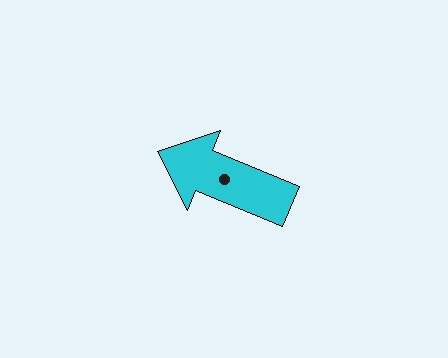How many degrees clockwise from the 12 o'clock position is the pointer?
Approximately 292 degrees.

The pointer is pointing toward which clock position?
Roughly 10 o'clock.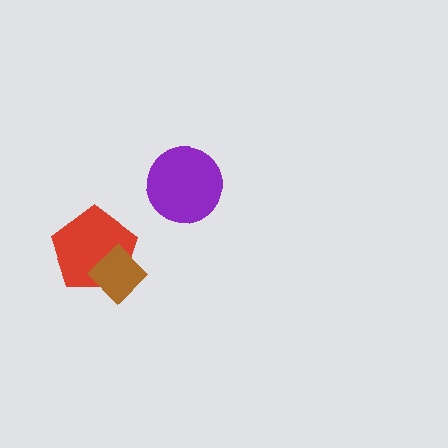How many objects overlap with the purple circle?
0 objects overlap with the purple circle.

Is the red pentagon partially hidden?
Yes, it is partially covered by another shape.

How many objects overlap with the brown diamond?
1 object overlaps with the brown diamond.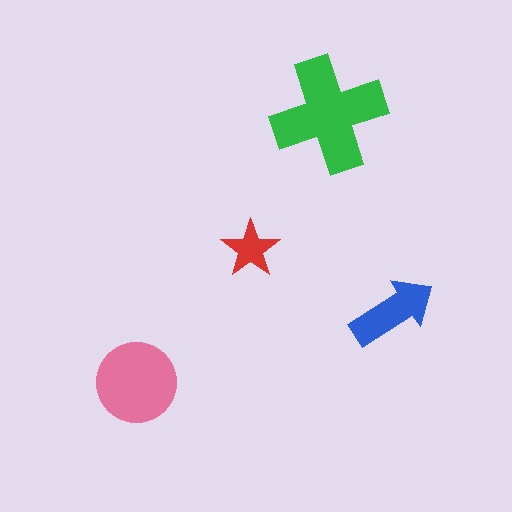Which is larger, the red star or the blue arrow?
The blue arrow.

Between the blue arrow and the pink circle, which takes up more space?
The pink circle.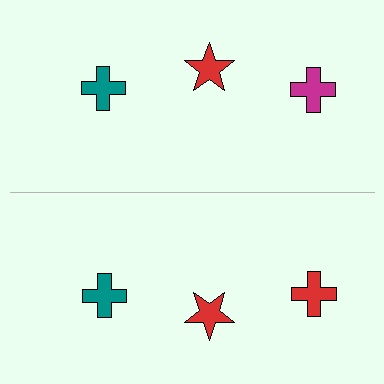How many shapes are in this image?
There are 6 shapes in this image.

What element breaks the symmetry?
The red cross on the bottom side breaks the symmetry — its mirror counterpart is magenta.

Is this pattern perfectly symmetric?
No, the pattern is not perfectly symmetric. The red cross on the bottom side breaks the symmetry — its mirror counterpart is magenta.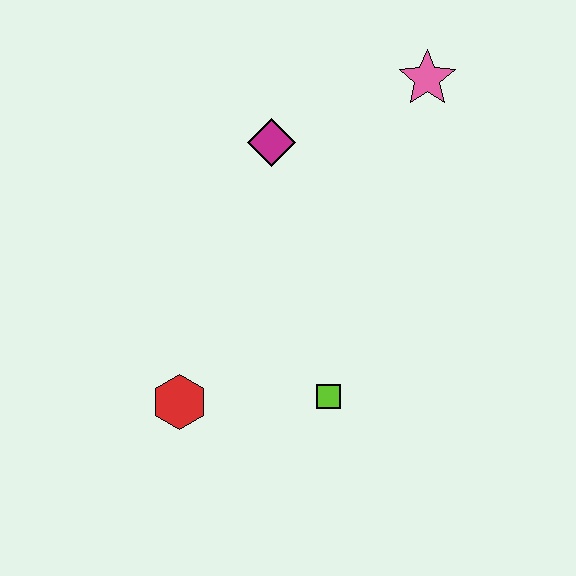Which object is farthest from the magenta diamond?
The red hexagon is farthest from the magenta diamond.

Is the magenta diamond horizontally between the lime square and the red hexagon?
Yes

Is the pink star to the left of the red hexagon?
No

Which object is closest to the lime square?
The red hexagon is closest to the lime square.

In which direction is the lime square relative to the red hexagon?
The lime square is to the right of the red hexagon.